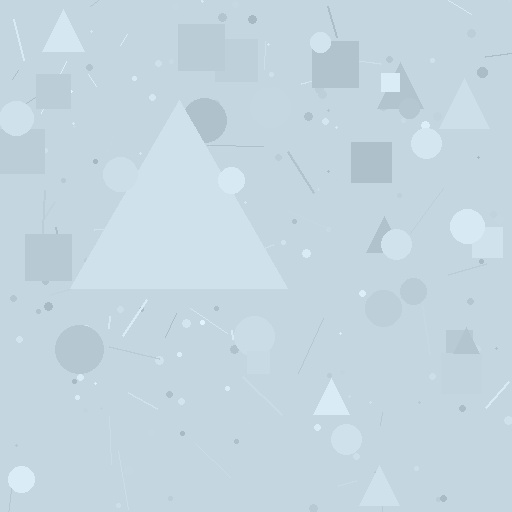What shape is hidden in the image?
A triangle is hidden in the image.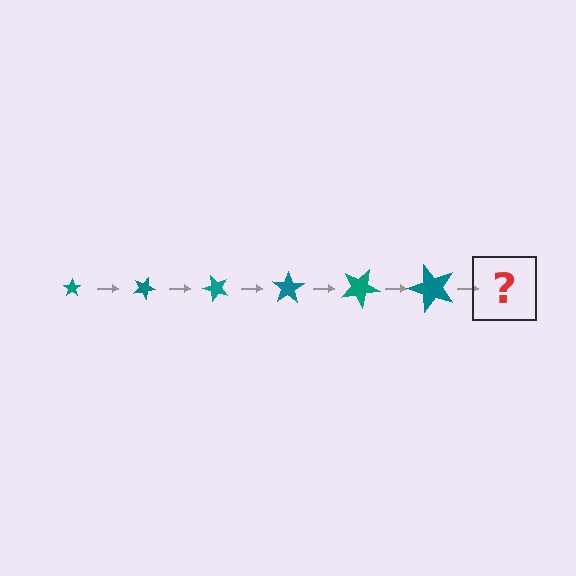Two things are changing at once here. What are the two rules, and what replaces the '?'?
The two rules are that the star grows larger each step and it rotates 25 degrees each step. The '?' should be a star, larger than the previous one and rotated 150 degrees from the start.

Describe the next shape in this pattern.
It should be a star, larger than the previous one and rotated 150 degrees from the start.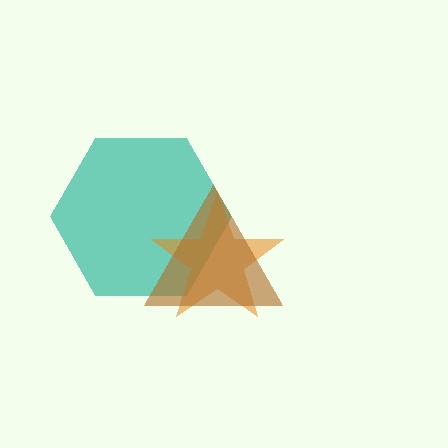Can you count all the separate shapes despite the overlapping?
Yes, there are 3 separate shapes.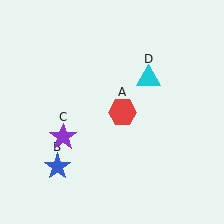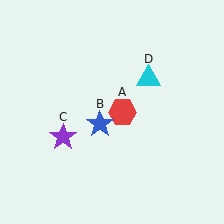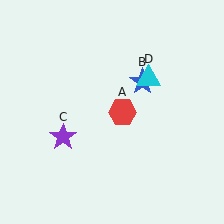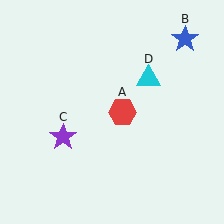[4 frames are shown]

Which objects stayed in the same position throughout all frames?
Red hexagon (object A) and purple star (object C) and cyan triangle (object D) remained stationary.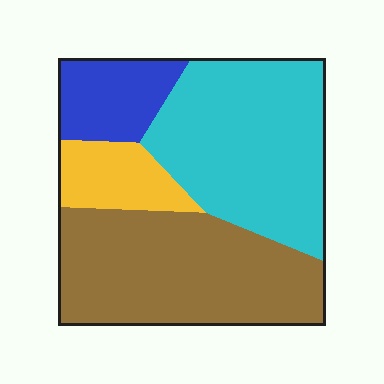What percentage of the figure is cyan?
Cyan covers 38% of the figure.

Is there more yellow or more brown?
Brown.